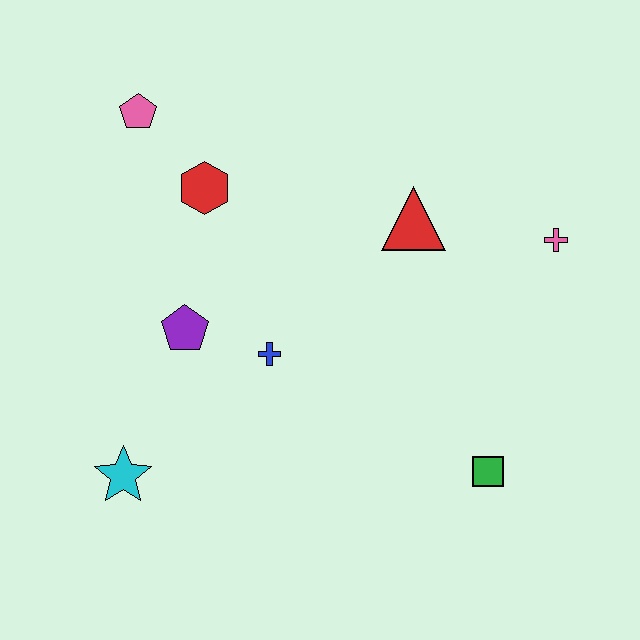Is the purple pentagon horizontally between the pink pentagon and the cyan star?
No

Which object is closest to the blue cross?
The purple pentagon is closest to the blue cross.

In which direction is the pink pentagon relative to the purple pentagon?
The pink pentagon is above the purple pentagon.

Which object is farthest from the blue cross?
The pink cross is farthest from the blue cross.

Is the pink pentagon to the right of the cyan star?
Yes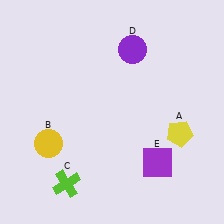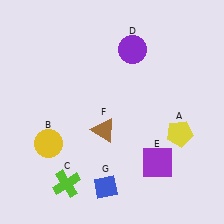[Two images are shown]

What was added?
A brown triangle (F), a blue diamond (G) were added in Image 2.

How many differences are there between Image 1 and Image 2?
There are 2 differences between the two images.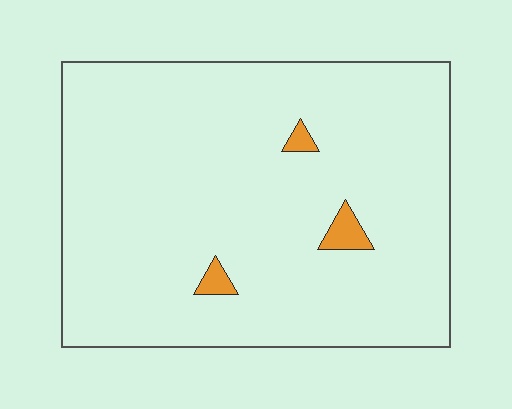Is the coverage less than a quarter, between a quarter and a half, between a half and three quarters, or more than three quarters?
Less than a quarter.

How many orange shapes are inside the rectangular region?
3.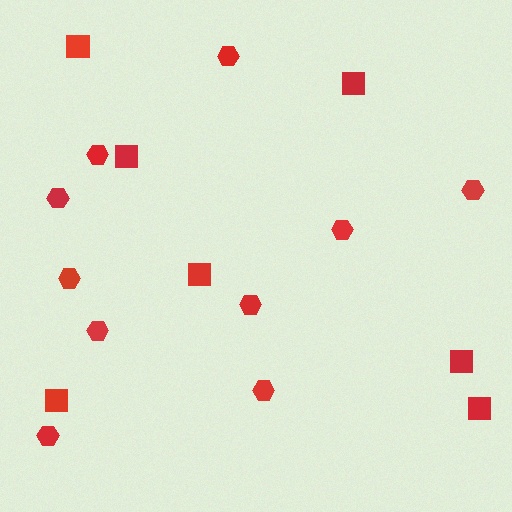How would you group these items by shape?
There are 2 groups: one group of squares (7) and one group of hexagons (10).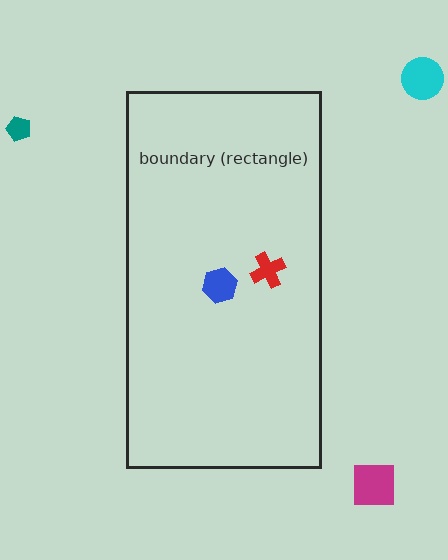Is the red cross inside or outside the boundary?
Inside.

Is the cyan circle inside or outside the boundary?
Outside.